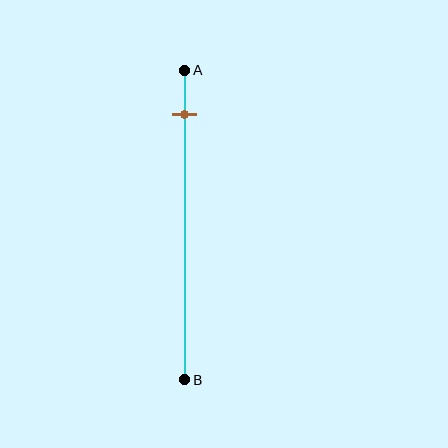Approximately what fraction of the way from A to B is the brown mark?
The brown mark is approximately 15% of the way from A to B.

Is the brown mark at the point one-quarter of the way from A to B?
No, the mark is at about 15% from A, not at the 25% one-quarter point.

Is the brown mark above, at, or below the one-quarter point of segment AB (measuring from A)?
The brown mark is above the one-quarter point of segment AB.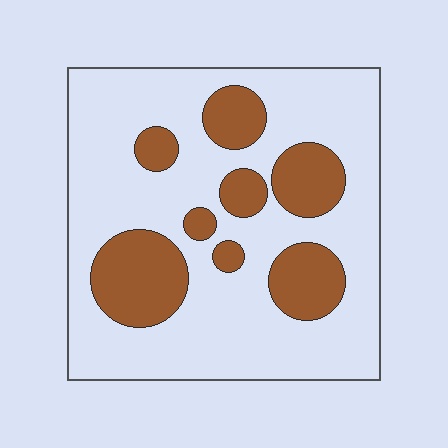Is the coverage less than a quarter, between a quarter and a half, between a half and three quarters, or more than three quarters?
Between a quarter and a half.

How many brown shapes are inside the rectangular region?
8.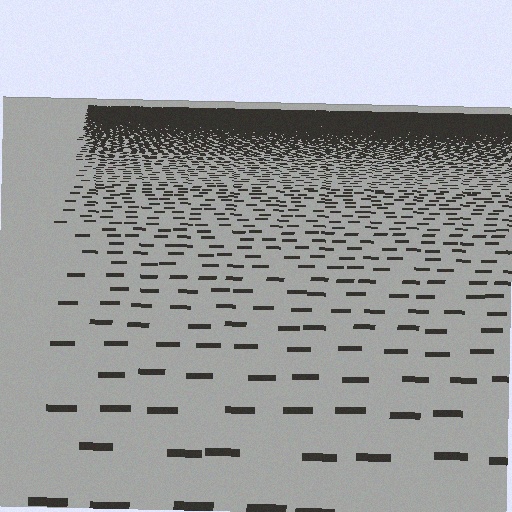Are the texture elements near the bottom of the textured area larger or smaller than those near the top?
Larger. Near the bottom, elements are closer to the viewer and appear at a bigger on-screen size.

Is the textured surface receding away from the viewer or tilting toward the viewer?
The surface is receding away from the viewer. Texture elements get smaller and denser toward the top.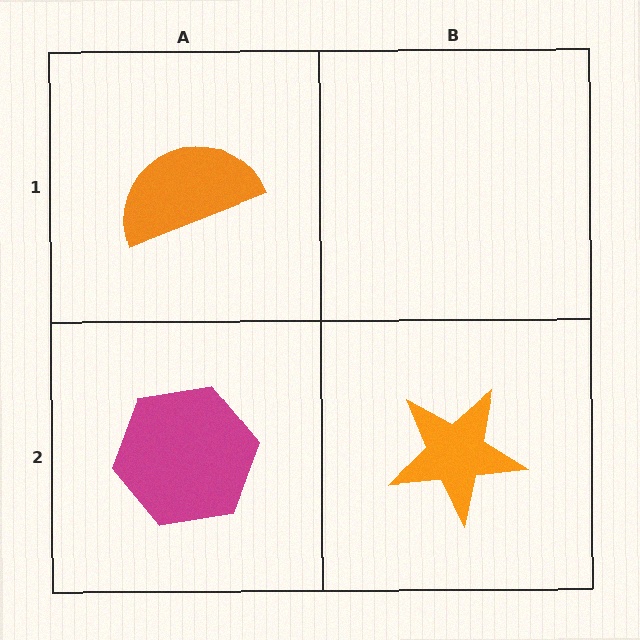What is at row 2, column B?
An orange star.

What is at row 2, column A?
A magenta hexagon.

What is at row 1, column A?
An orange semicircle.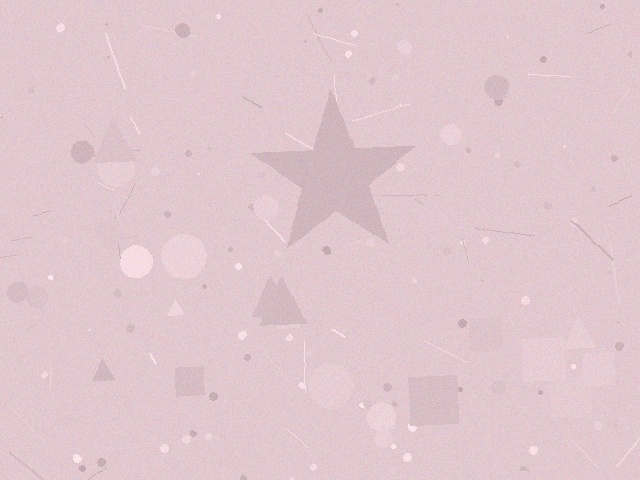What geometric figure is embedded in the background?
A star is embedded in the background.